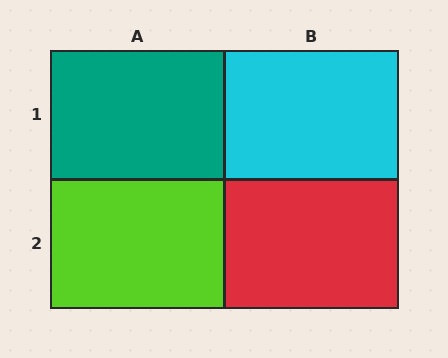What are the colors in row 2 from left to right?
Lime, red.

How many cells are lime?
1 cell is lime.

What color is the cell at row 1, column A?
Teal.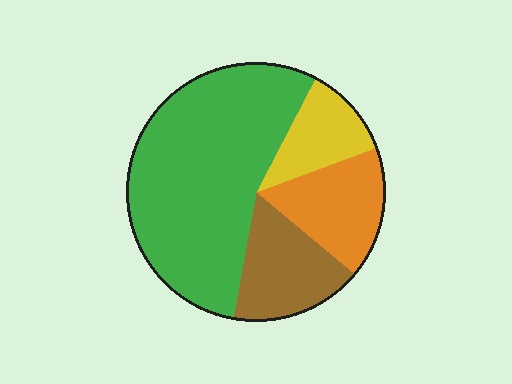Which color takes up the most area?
Green, at roughly 55%.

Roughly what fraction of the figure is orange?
Orange takes up less than a sixth of the figure.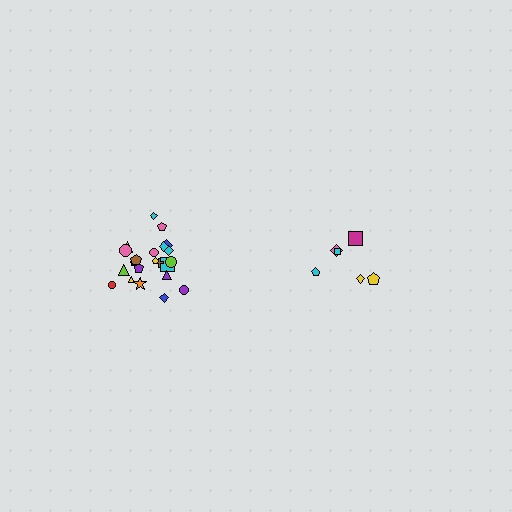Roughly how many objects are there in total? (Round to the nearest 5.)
Roughly 30 objects in total.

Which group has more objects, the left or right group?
The left group.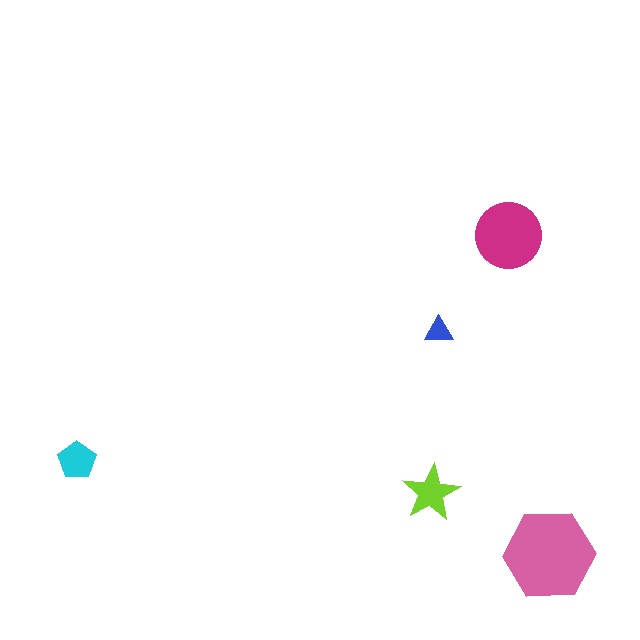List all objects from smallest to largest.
The blue triangle, the cyan pentagon, the lime star, the magenta circle, the pink hexagon.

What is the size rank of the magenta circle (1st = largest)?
2nd.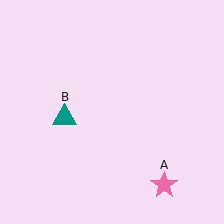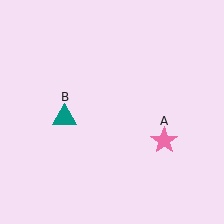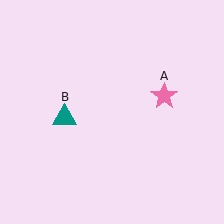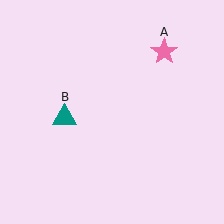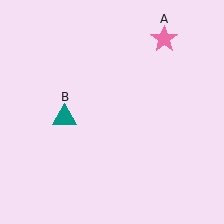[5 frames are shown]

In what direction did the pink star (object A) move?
The pink star (object A) moved up.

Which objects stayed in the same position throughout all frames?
Teal triangle (object B) remained stationary.